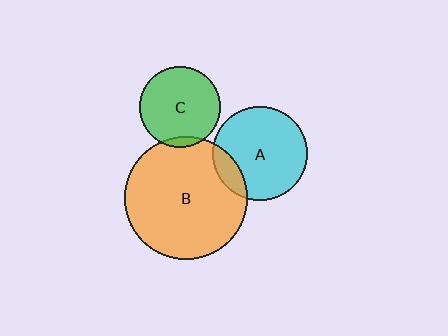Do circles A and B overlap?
Yes.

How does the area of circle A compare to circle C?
Approximately 1.4 times.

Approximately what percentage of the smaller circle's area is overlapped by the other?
Approximately 15%.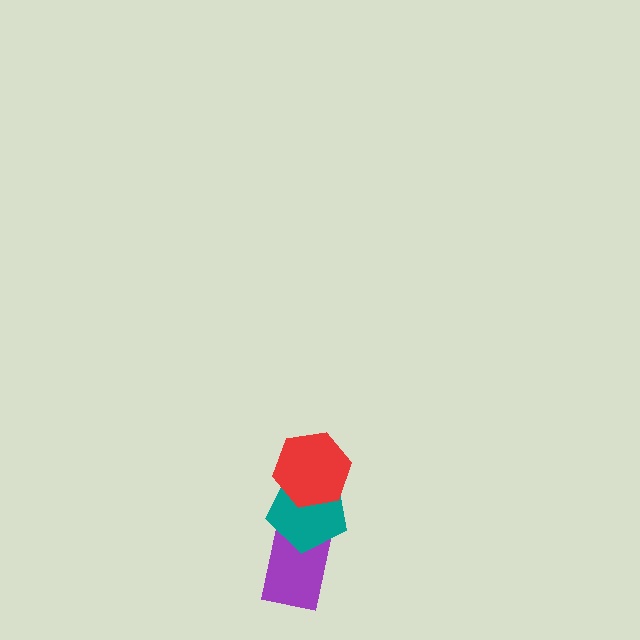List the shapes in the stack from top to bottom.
From top to bottom: the red hexagon, the teal pentagon, the purple rectangle.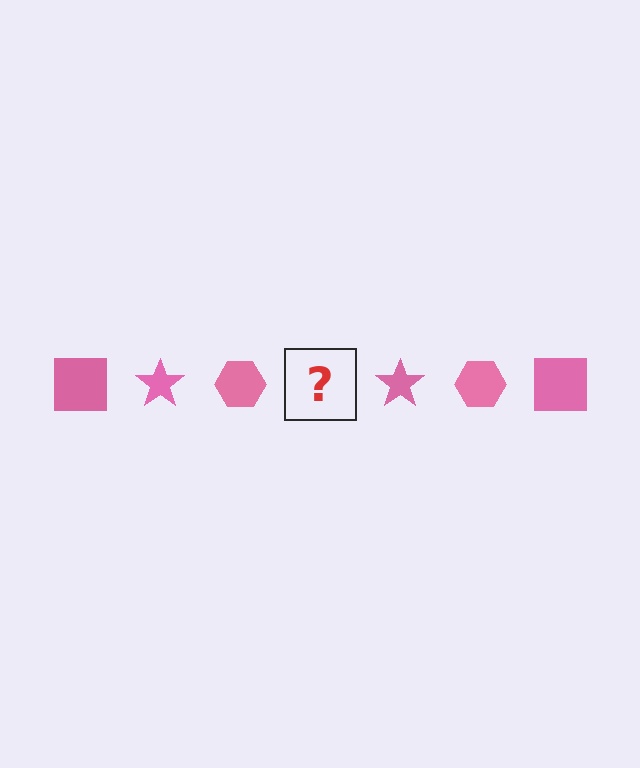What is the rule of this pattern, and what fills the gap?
The rule is that the pattern cycles through square, star, hexagon shapes in pink. The gap should be filled with a pink square.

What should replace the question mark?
The question mark should be replaced with a pink square.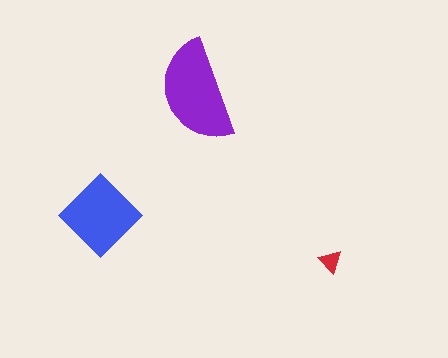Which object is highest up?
The purple semicircle is topmost.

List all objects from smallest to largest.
The red triangle, the blue diamond, the purple semicircle.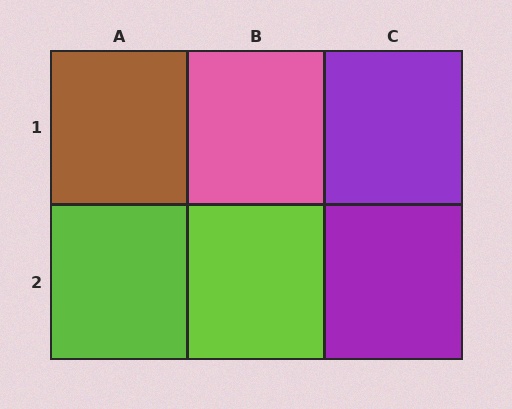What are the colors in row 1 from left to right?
Brown, pink, purple.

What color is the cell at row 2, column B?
Lime.